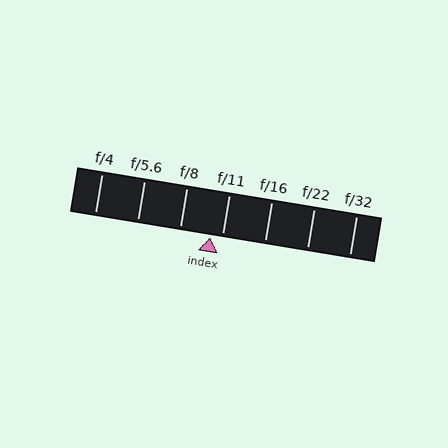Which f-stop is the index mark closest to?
The index mark is closest to f/11.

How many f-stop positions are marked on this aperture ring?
There are 7 f-stop positions marked.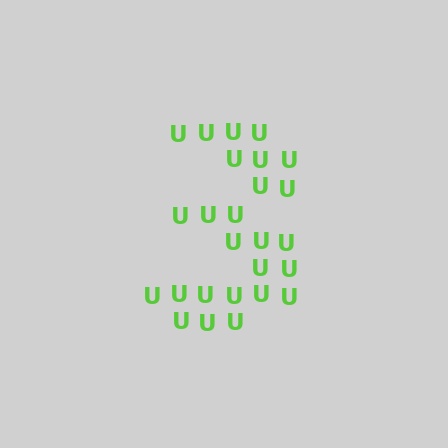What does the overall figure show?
The overall figure shows the digit 3.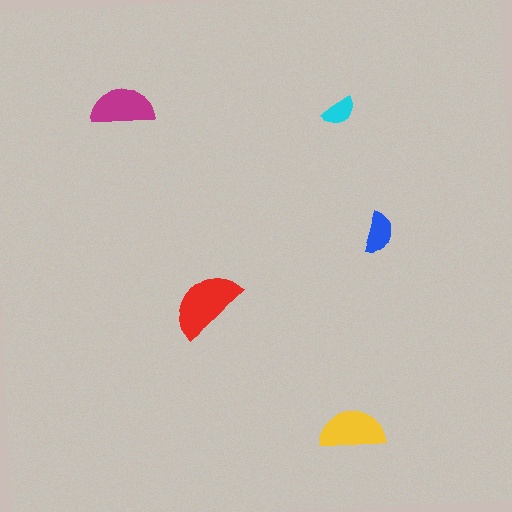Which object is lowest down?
The yellow semicircle is bottommost.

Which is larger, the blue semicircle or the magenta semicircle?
The magenta one.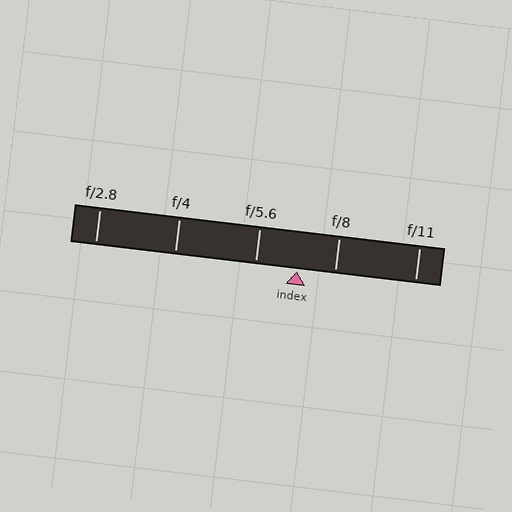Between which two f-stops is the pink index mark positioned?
The index mark is between f/5.6 and f/8.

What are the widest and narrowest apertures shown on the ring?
The widest aperture shown is f/2.8 and the narrowest is f/11.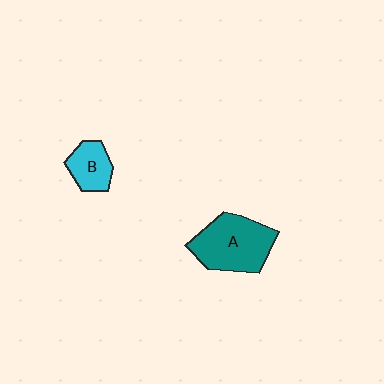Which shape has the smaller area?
Shape B (cyan).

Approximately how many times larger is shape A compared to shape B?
Approximately 2.1 times.